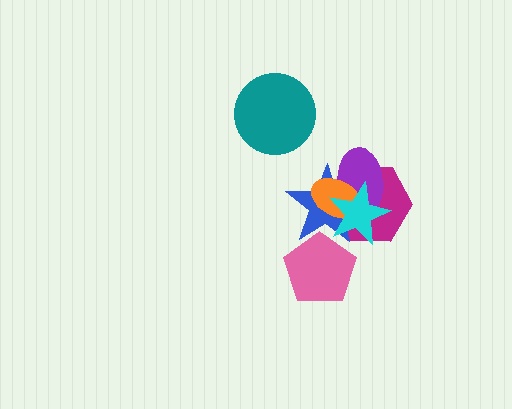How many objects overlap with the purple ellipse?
4 objects overlap with the purple ellipse.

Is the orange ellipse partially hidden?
Yes, it is partially covered by another shape.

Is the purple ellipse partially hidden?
Yes, it is partially covered by another shape.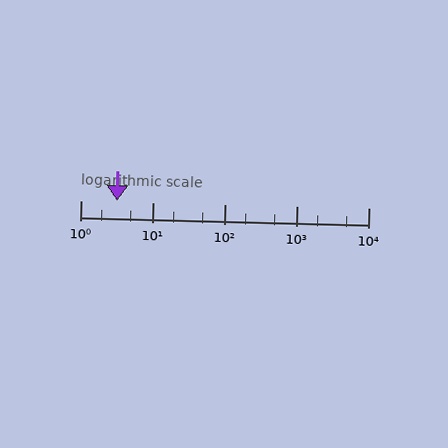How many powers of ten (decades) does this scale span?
The scale spans 4 decades, from 1 to 10000.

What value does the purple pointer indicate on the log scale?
The pointer indicates approximately 3.2.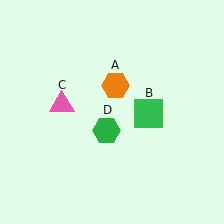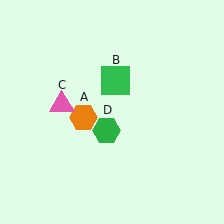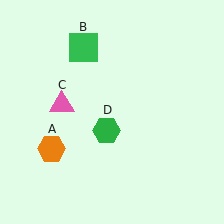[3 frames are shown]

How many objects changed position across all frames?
2 objects changed position: orange hexagon (object A), green square (object B).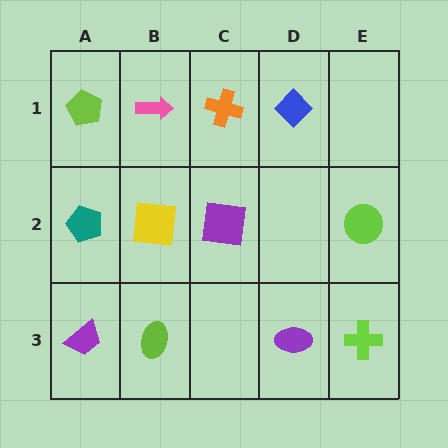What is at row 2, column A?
A teal pentagon.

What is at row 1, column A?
A lime pentagon.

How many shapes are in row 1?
4 shapes.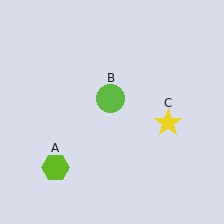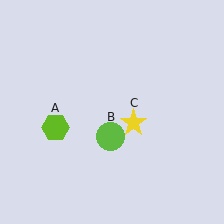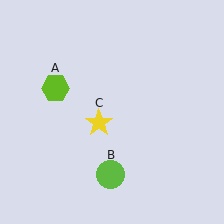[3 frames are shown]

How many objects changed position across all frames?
3 objects changed position: lime hexagon (object A), lime circle (object B), yellow star (object C).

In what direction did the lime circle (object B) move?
The lime circle (object B) moved down.